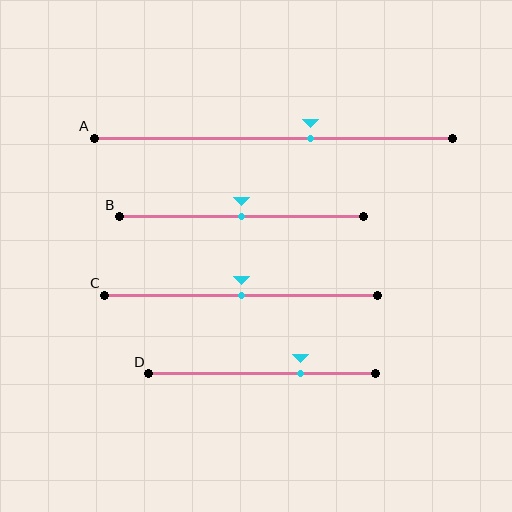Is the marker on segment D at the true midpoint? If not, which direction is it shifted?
No, the marker on segment D is shifted to the right by about 17% of the segment length.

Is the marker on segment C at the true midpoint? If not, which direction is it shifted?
Yes, the marker on segment C is at the true midpoint.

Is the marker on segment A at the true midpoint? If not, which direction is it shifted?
No, the marker on segment A is shifted to the right by about 10% of the segment length.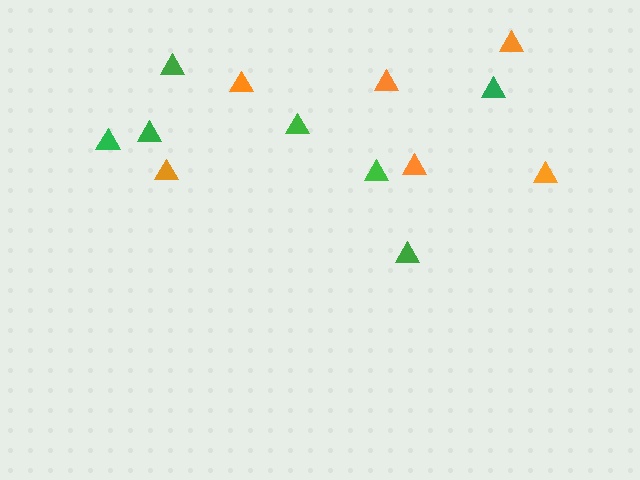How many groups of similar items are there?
There are 2 groups: one group of orange triangles (6) and one group of green triangles (7).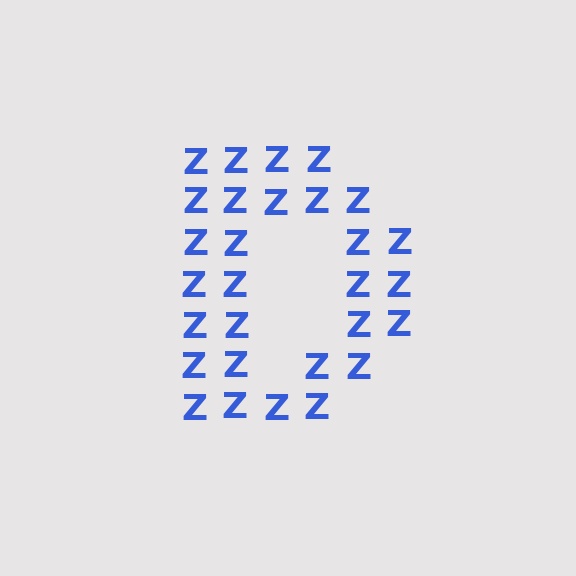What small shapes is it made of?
It is made of small letter Z's.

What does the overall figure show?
The overall figure shows the letter D.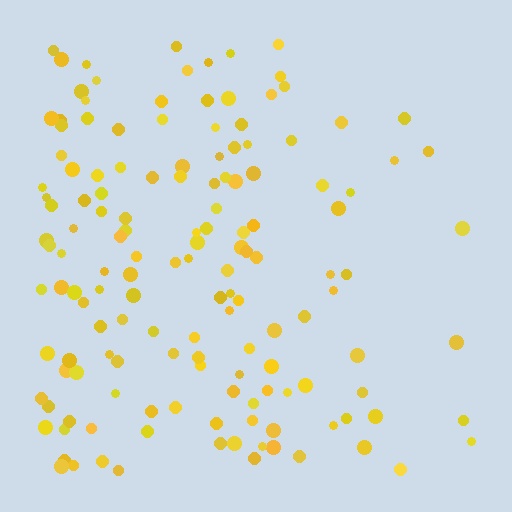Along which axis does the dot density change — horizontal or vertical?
Horizontal.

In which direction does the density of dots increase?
From right to left, with the left side densest.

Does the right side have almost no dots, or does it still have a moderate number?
Still a moderate number, just noticeably fewer than the left.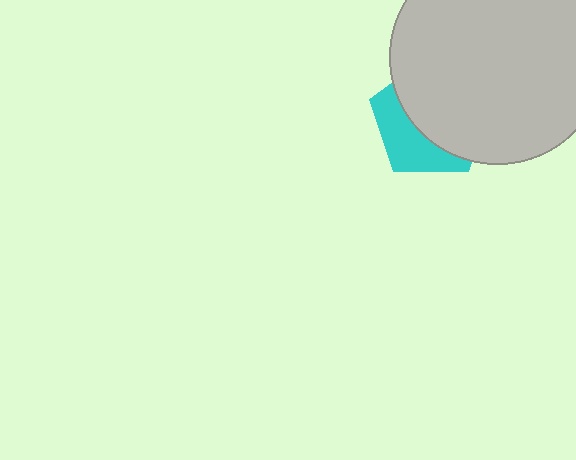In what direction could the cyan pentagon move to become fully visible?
The cyan pentagon could move toward the lower-left. That would shift it out from behind the light gray circle entirely.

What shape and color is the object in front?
The object in front is a light gray circle.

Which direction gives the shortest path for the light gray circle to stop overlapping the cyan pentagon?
Moving toward the upper-right gives the shortest separation.